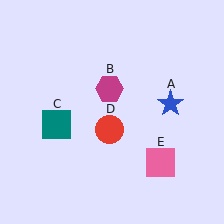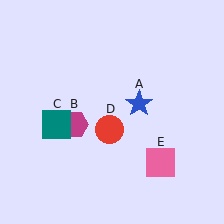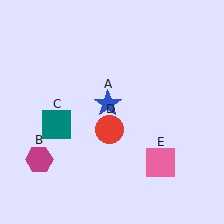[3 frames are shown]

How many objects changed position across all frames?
2 objects changed position: blue star (object A), magenta hexagon (object B).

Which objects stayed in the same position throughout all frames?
Teal square (object C) and red circle (object D) and pink square (object E) remained stationary.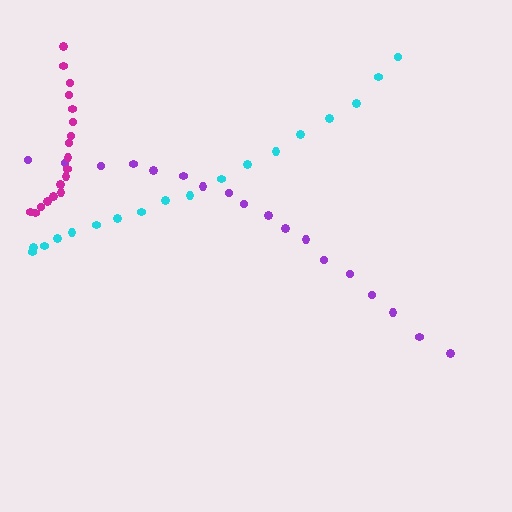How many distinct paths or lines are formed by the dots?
There are 3 distinct paths.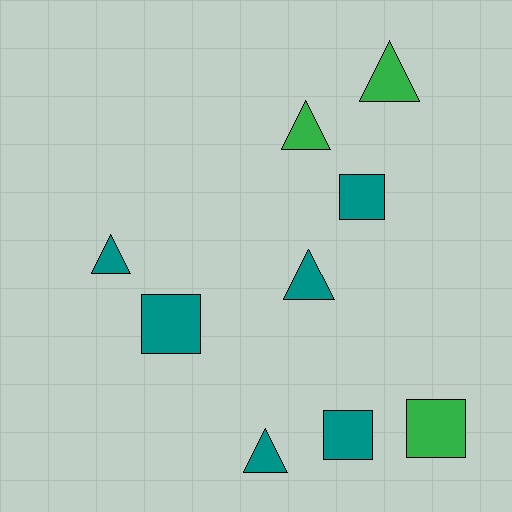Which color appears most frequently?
Teal, with 6 objects.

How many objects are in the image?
There are 9 objects.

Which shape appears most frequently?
Triangle, with 5 objects.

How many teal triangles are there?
There are 3 teal triangles.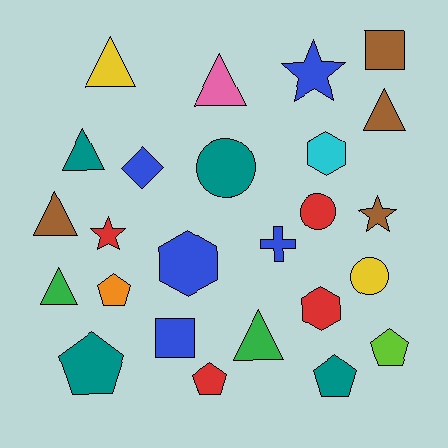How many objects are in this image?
There are 25 objects.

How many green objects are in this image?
There are 2 green objects.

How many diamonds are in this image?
There is 1 diamond.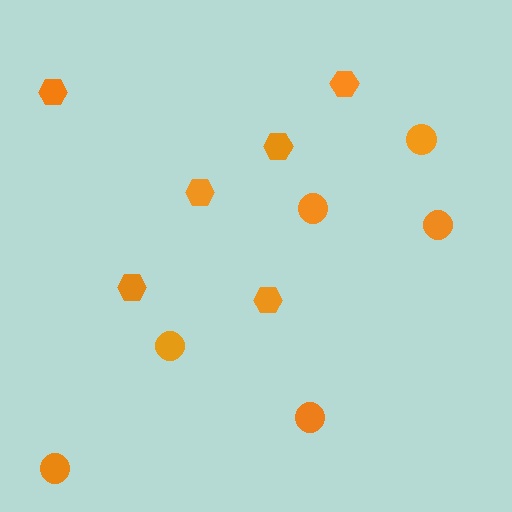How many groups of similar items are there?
There are 2 groups: one group of circles (6) and one group of hexagons (6).